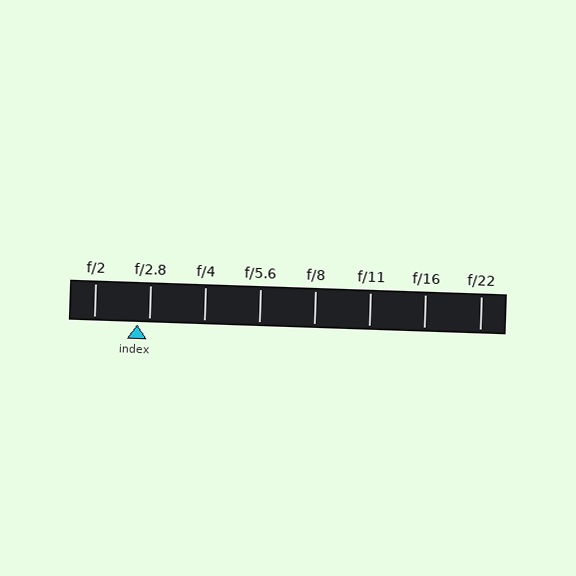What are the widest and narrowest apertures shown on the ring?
The widest aperture shown is f/2 and the narrowest is f/22.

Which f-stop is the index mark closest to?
The index mark is closest to f/2.8.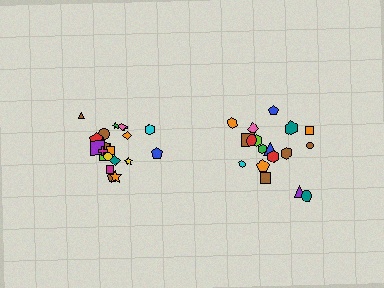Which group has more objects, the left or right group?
The left group.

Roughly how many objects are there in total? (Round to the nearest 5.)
Roughly 40 objects in total.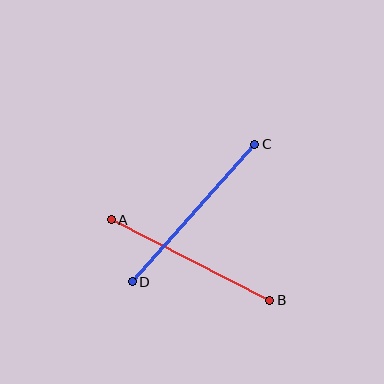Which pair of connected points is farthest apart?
Points C and D are farthest apart.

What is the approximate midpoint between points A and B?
The midpoint is at approximately (191, 260) pixels.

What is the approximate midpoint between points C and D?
The midpoint is at approximately (194, 213) pixels.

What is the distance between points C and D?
The distance is approximately 184 pixels.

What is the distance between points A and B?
The distance is approximately 178 pixels.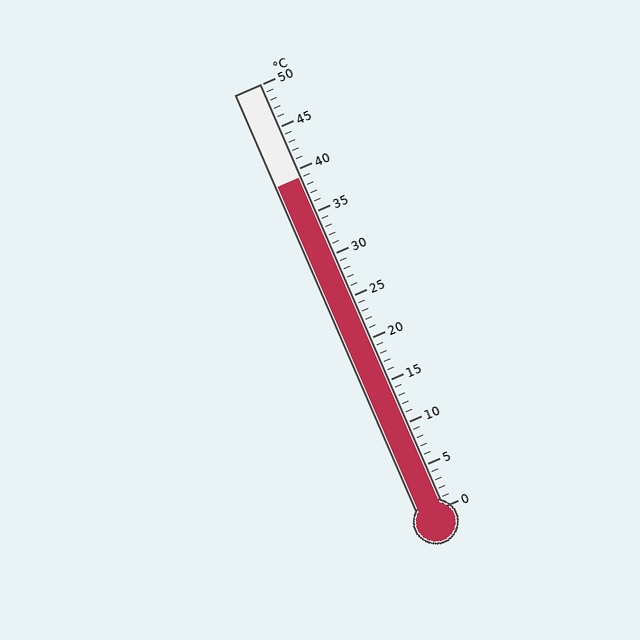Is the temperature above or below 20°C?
The temperature is above 20°C.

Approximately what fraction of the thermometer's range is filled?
The thermometer is filled to approximately 80% of its range.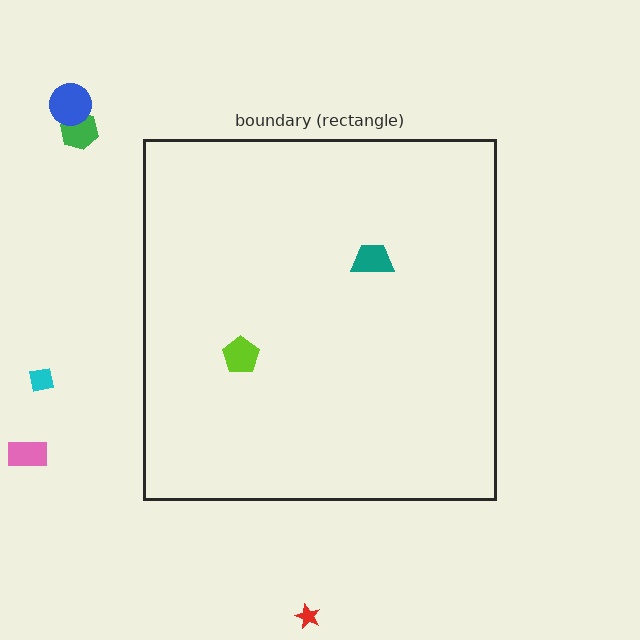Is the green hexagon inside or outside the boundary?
Outside.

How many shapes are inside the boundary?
2 inside, 5 outside.